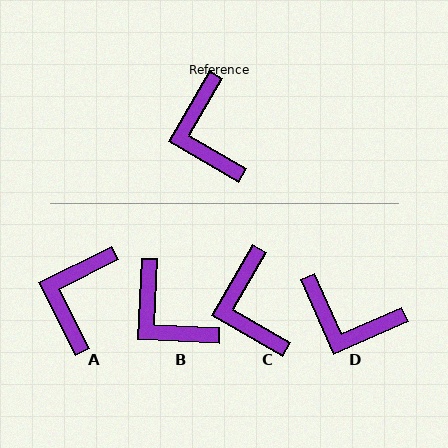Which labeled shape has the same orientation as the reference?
C.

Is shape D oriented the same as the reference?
No, it is off by about 54 degrees.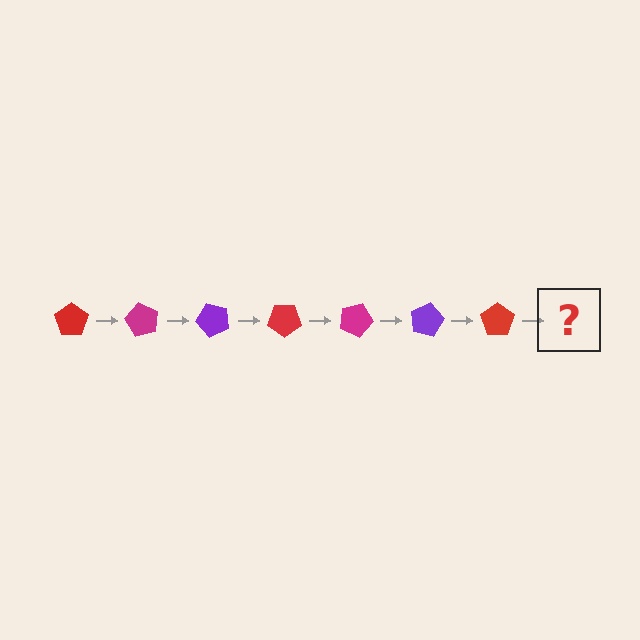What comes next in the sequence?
The next element should be a magenta pentagon, rotated 420 degrees from the start.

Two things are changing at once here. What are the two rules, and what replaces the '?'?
The two rules are that it rotates 60 degrees each step and the color cycles through red, magenta, and purple. The '?' should be a magenta pentagon, rotated 420 degrees from the start.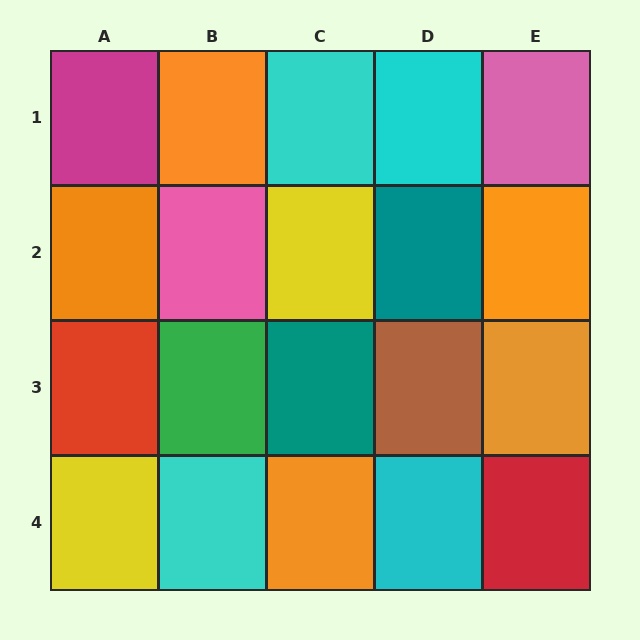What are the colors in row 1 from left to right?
Magenta, orange, cyan, cyan, pink.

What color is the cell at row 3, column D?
Brown.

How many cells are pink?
2 cells are pink.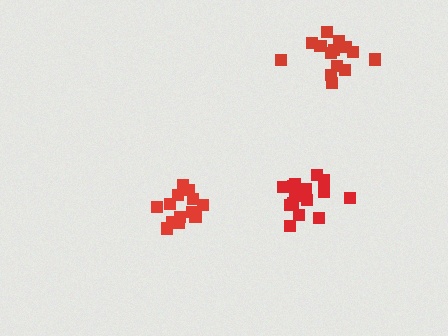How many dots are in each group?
Group 1: 16 dots, Group 2: 13 dots, Group 3: 15 dots (44 total).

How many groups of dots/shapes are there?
There are 3 groups.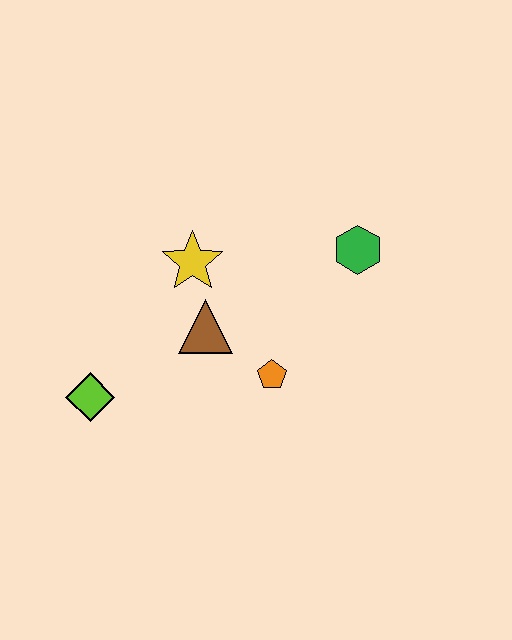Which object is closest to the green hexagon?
The orange pentagon is closest to the green hexagon.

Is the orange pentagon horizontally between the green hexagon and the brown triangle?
Yes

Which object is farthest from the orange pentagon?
The lime diamond is farthest from the orange pentagon.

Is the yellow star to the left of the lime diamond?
No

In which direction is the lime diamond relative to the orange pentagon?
The lime diamond is to the left of the orange pentagon.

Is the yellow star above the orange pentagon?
Yes